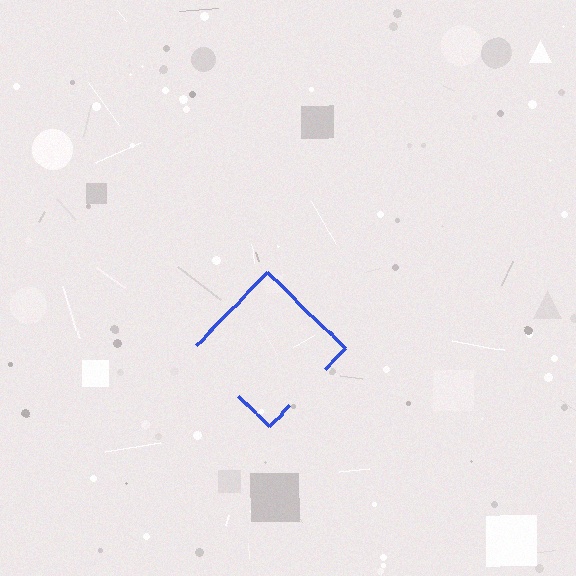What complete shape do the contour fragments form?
The contour fragments form a diamond.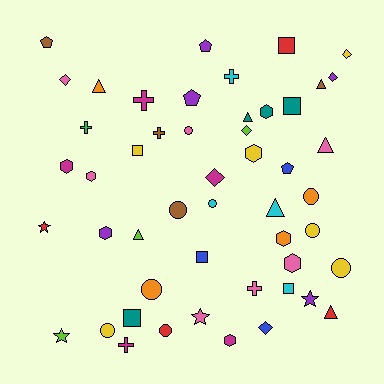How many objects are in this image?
There are 50 objects.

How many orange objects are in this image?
There are 4 orange objects.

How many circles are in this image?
There are 9 circles.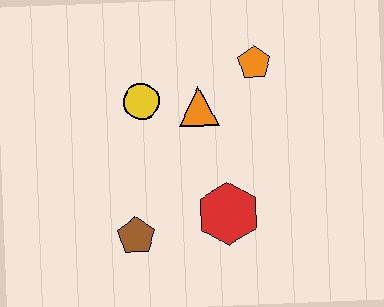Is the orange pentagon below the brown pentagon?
No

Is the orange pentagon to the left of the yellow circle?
No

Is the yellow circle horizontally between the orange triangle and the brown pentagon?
Yes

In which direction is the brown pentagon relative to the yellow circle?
The brown pentagon is below the yellow circle.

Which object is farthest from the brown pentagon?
The orange pentagon is farthest from the brown pentagon.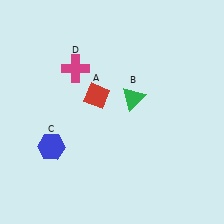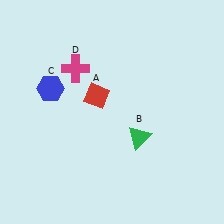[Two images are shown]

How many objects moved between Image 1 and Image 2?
2 objects moved between the two images.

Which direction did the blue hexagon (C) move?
The blue hexagon (C) moved up.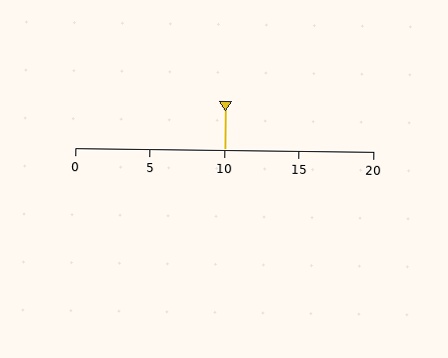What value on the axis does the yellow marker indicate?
The marker indicates approximately 10.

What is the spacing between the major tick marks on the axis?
The major ticks are spaced 5 apart.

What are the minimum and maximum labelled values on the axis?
The axis runs from 0 to 20.